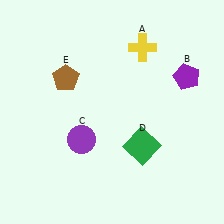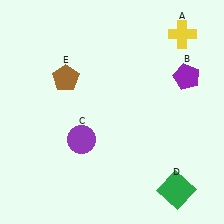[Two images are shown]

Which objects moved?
The objects that moved are: the yellow cross (A), the green square (D).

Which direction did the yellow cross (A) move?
The yellow cross (A) moved right.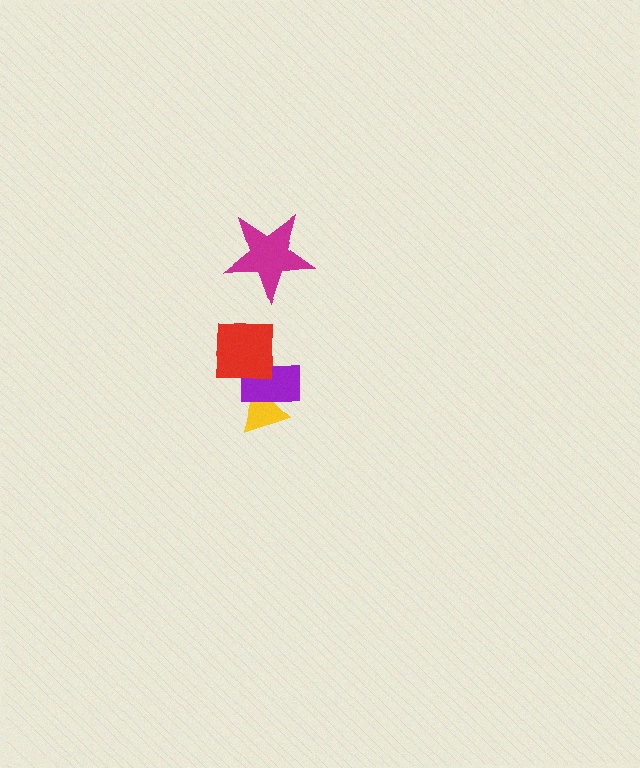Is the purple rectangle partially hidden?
Yes, it is partially covered by another shape.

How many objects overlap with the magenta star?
0 objects overlap with the magenta star.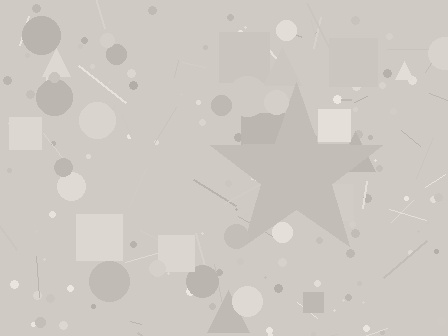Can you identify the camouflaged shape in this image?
The camouflaged shape is a star.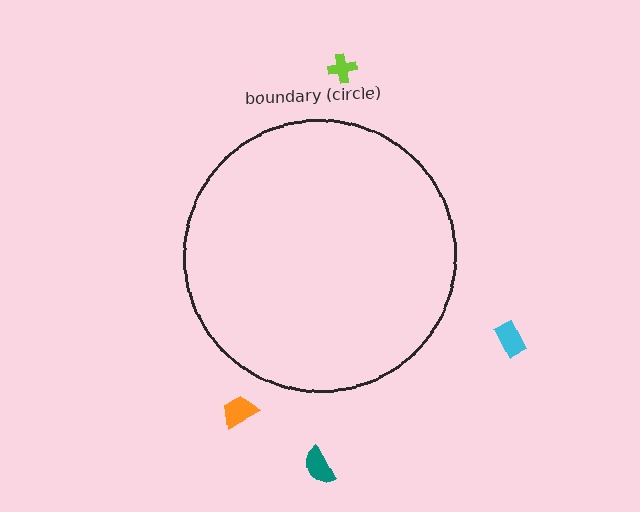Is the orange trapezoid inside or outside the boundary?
Outside.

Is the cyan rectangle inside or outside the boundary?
Outside.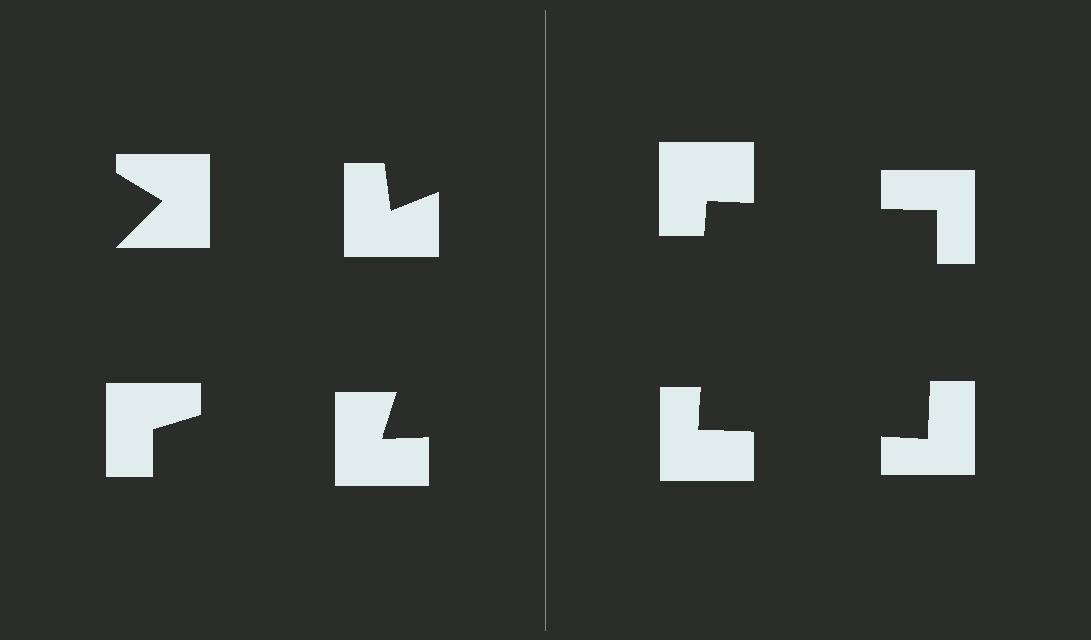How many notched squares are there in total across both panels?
8 — 4 on each side.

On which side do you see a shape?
An illusory square appears on the right side. On the left side the wedge cuts are rotated, so no coherent shape forms.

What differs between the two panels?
The notched squares are positioned identically on both sides; only the wedge orientations differ. On the right they align to a square; on the left they are misaligned.